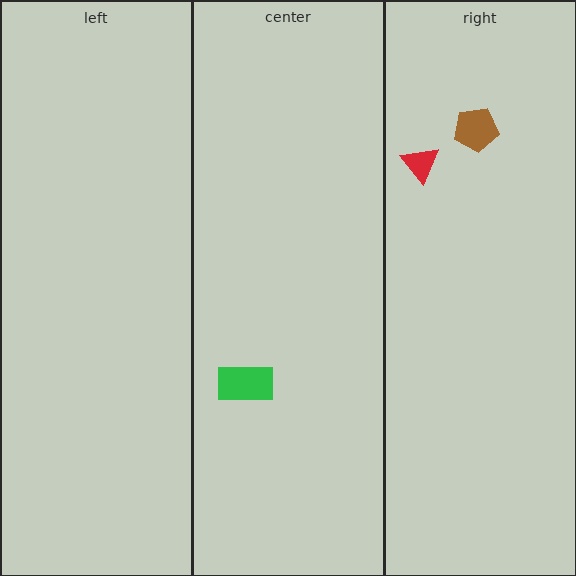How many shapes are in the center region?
1.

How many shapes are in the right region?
2.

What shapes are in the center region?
The green rectangle.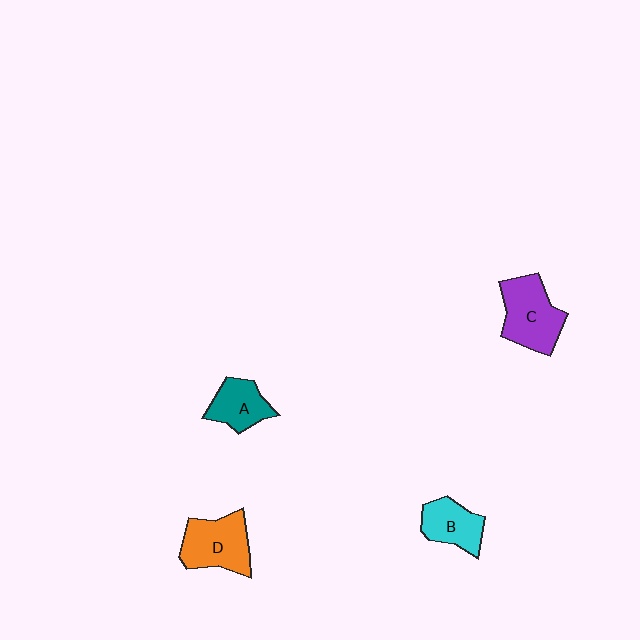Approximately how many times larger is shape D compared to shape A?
Approximately 1.4 times.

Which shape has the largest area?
Shape C (purple).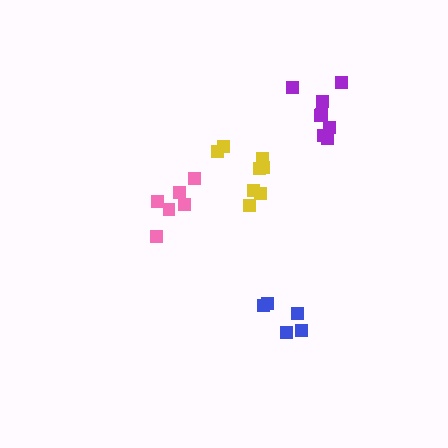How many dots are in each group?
Group 1: 8 dots, Group 2: 6 dots, Group 3: 5 dots, Group 4: 8 dots (27 total).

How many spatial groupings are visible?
There are 4 spatial groupings.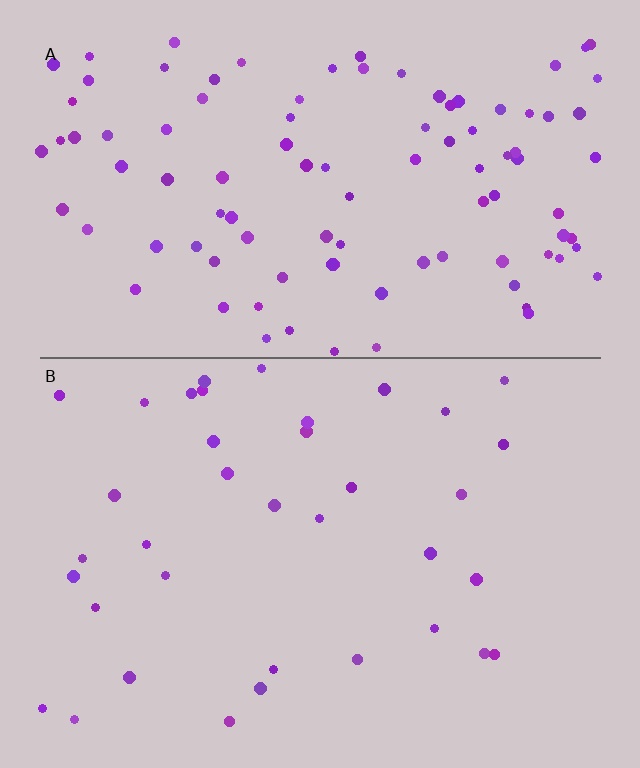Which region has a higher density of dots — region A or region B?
A (the top).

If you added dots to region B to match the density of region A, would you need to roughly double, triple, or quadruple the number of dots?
Approximately triple.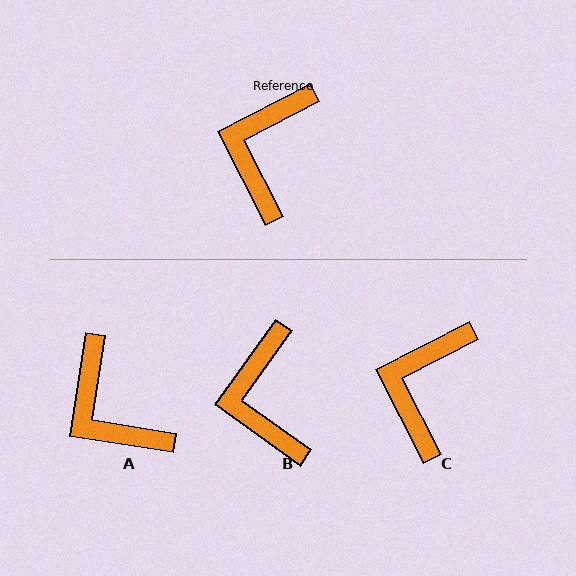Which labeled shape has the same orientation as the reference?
C.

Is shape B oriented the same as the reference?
No, it is off by about 27 degrees.